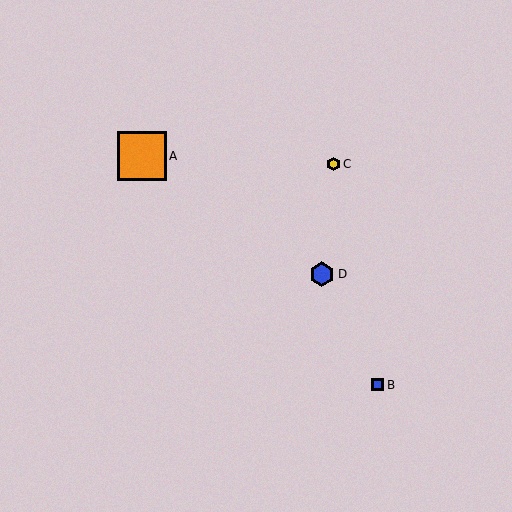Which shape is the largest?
The orange square (labeled A) is the largest.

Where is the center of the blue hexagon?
The center of the blue hexagon is at (322, 274).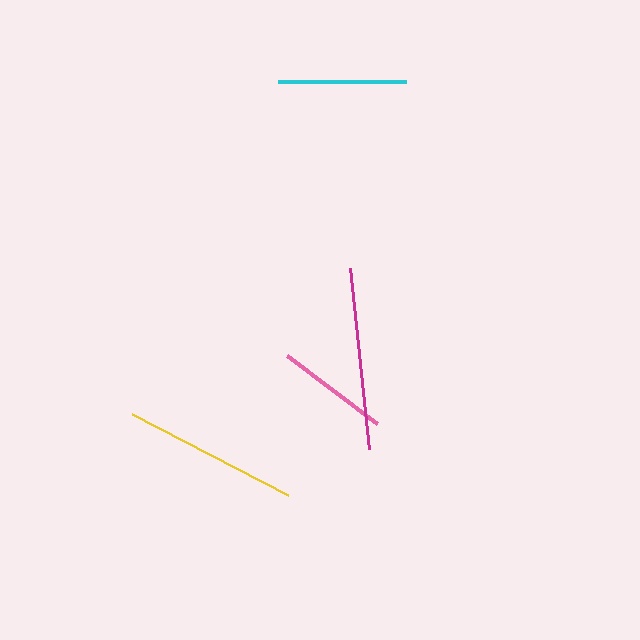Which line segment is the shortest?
The pink line is the shortest at approximately 112 pixels.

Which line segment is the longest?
The magenta line is the longest at approximately 182 pixels.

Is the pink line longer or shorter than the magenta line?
The magenta line is longer than the pink line.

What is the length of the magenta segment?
The magenta segment is approximately 182 pixels long.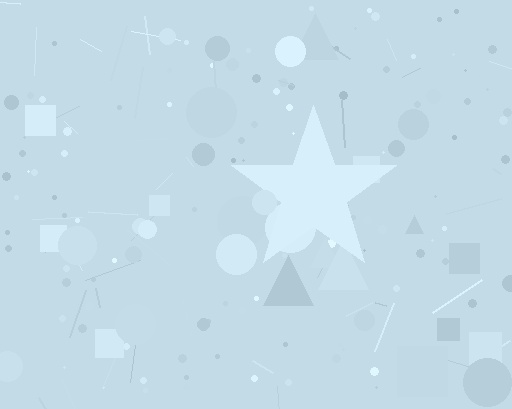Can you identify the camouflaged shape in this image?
The camouflaged shape is a star.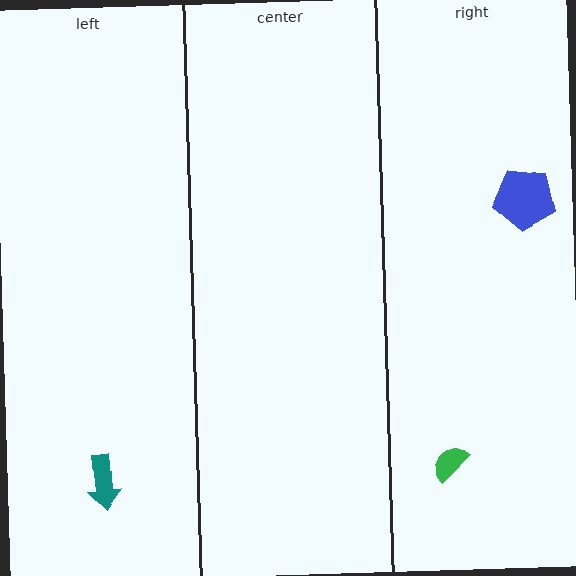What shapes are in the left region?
The teal arrow.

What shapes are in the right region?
The blue pentagon, the green semicircle.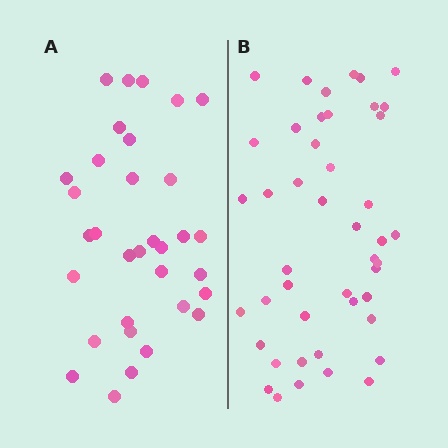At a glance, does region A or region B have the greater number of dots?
Region B (the right region) has more dots.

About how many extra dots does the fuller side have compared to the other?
Region B has roughly 12 or so more dots than region A.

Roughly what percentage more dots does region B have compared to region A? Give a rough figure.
About 35% more.